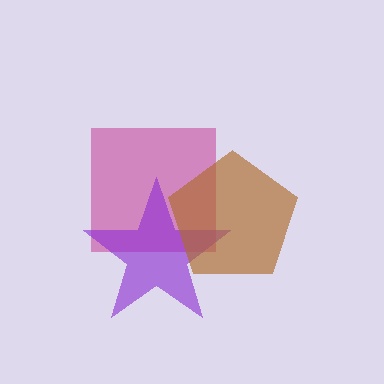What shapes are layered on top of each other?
The layered shapes are: a magenta square, a purple star, a brown pentagon.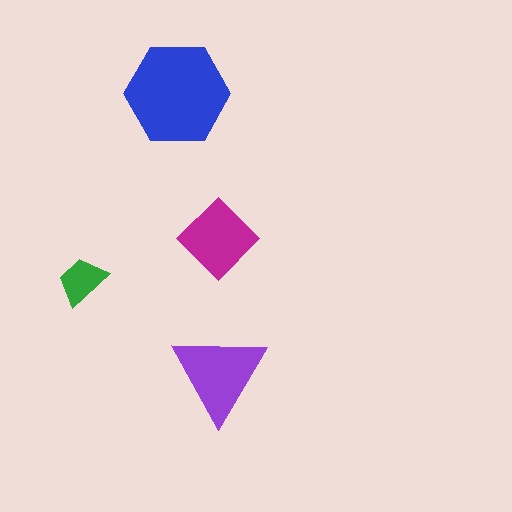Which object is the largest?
The blue hexagon.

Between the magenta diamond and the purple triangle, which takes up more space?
The purple triangle.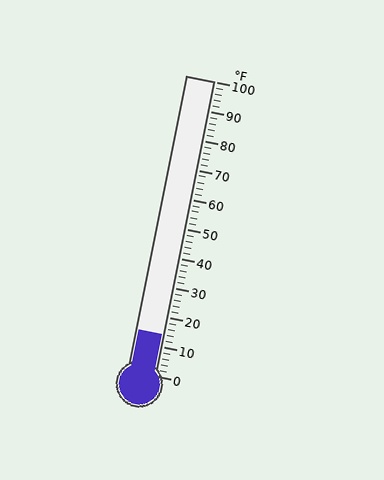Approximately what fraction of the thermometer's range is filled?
The thermometer is filled to approximately 15% of its range.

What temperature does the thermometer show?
The thermometer shows approximately 14°F.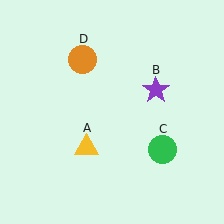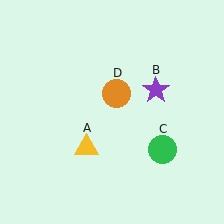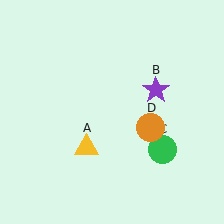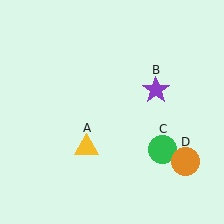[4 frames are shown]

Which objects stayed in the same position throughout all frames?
Yellow triangle (object A) and purple star (object B) and green circle (object C) remained stationary.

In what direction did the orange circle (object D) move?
The orange circle (object D) moved down and to the right.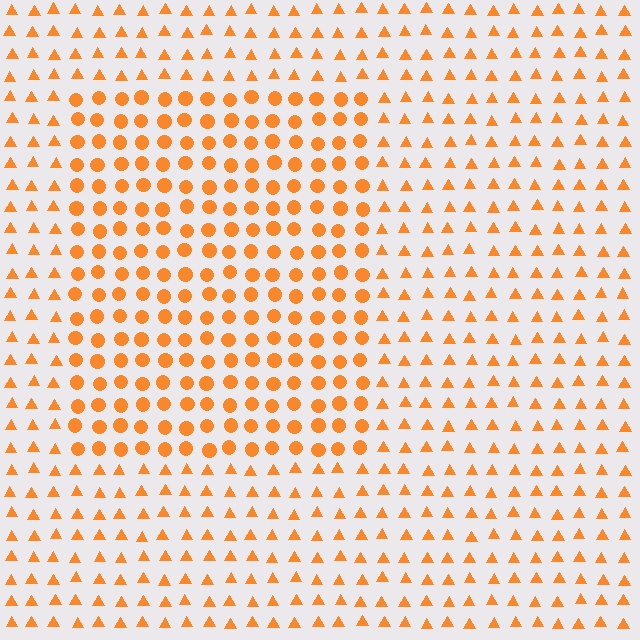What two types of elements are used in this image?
The image uses circles inside the rectangle region and triangles outside it.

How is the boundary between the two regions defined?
The boundary is defined by a change in element shape: circles inside vs. triangles outside. All elements share the same color and spacing.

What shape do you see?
I see a rectangle.